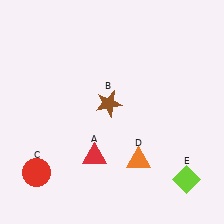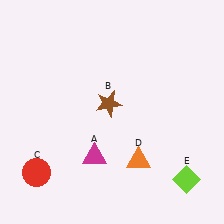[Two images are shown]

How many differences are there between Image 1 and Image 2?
There is 1 difference between the two images.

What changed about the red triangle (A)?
In Image 1, A is red. In Image 2, it changed to magenta.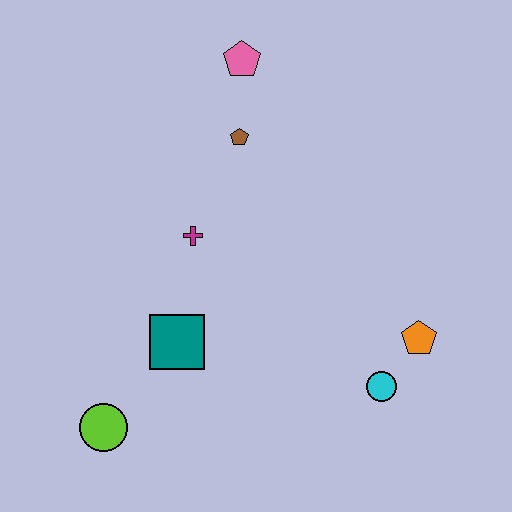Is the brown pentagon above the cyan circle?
Yes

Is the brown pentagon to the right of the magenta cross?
Yes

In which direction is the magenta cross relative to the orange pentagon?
The magenta cross is to the left of the orange pentagon.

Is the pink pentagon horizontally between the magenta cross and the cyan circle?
Yes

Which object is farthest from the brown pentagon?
The lime circle is farthest from the brown pentagon.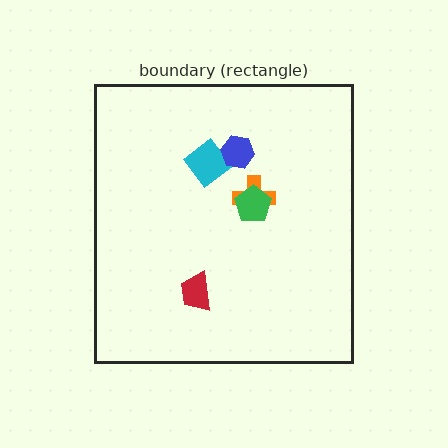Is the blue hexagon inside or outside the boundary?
Inside.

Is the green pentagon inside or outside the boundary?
Inside.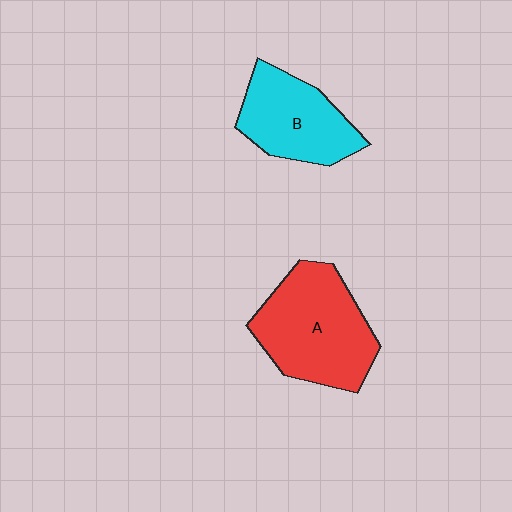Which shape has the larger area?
Shape A (red).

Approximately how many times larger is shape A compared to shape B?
Approximately 1.3 times.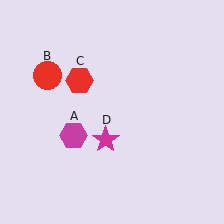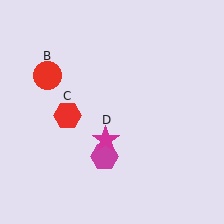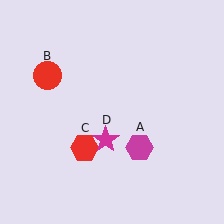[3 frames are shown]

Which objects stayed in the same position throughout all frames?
Red circle (object B) and magenta star (object D) remained stationary.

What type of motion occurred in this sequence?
The magenta hexagon (object A), red hexagon (object C) rotated counterclockwise around the center of the scene.